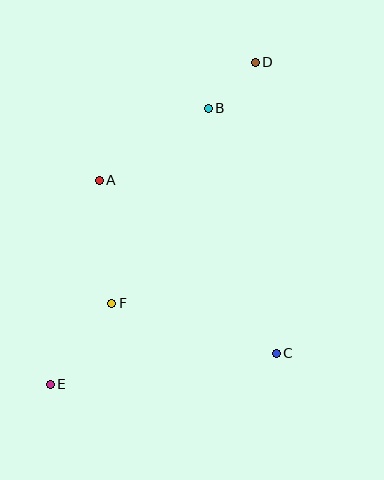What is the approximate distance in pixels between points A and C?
The distance between A and C is approximately 247 pixels.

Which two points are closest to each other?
Points B and D are closest to each other.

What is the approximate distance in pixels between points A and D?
The distance between A and D is approximately 196 pixels.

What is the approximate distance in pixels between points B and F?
The distance between B and F is approximately 217 pixels.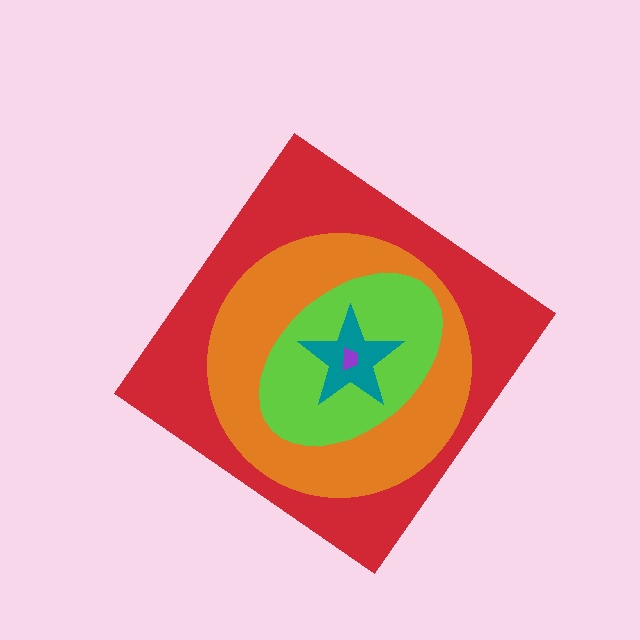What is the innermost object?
The purple trapezoid.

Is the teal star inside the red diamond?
Yes.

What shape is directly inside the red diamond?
The orange circle.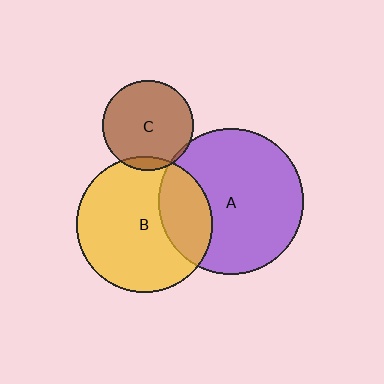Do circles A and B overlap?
Yes.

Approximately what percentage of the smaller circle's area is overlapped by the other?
Approximately 25%.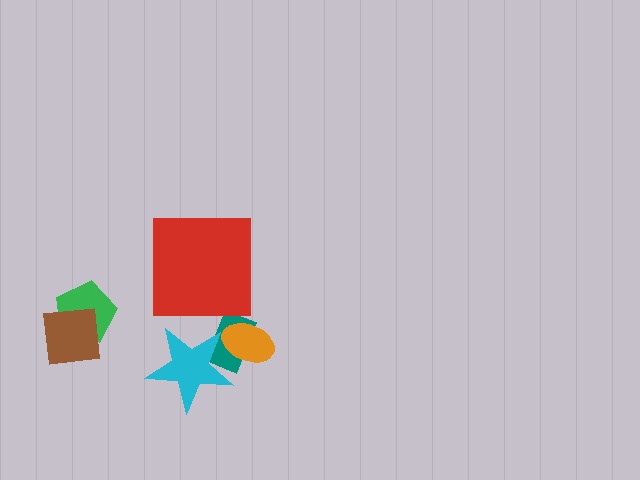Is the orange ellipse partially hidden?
Yes, it is partially covered by another shape.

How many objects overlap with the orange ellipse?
2 objects overlap with the orange ellipse.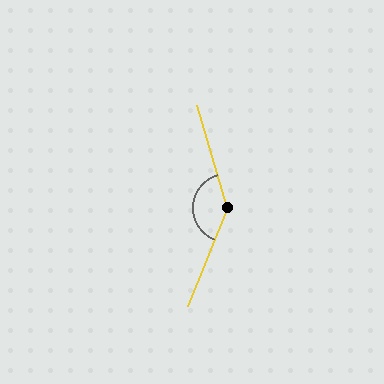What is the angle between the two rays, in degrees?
Approximately 142 degrees.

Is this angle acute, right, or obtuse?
It is obtuse.